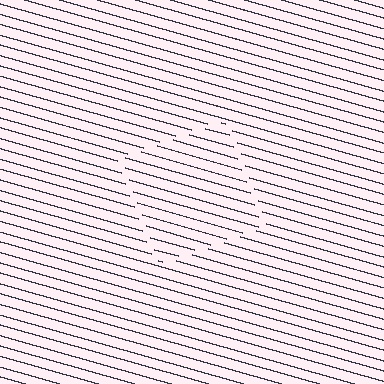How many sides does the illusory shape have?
4 sides — the line-ends trace a square.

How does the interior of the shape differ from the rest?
The interior of the shape contains the same grating, shifted by half a period — the contour is defined by the phase discontinuity where line-ends from the inner and outer gratings abut.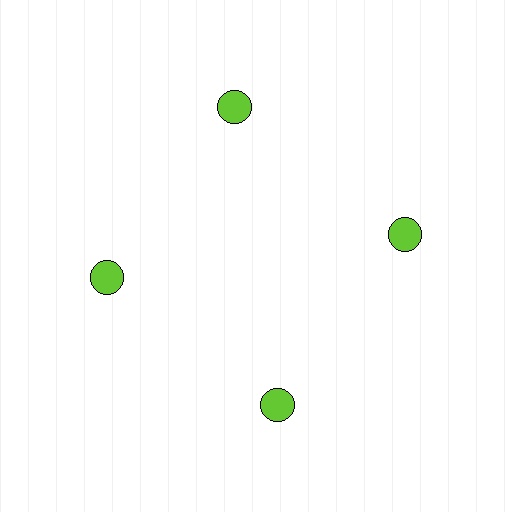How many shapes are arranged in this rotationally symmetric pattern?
There are 4 shapes, arranged in 4 groups of 1.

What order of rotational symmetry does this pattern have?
This pattern has 4-fold rotational symmetry.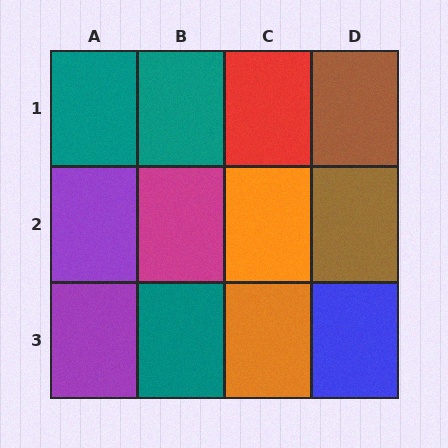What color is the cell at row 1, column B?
Teal.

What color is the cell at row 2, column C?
Orange.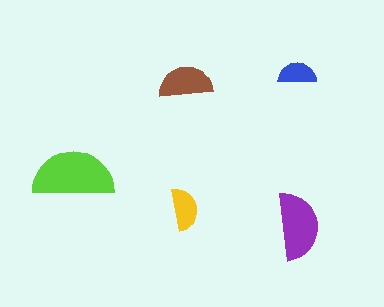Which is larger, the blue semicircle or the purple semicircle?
The purple one.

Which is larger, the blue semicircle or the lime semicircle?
The lime one.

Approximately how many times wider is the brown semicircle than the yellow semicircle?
About 1.5 times wider.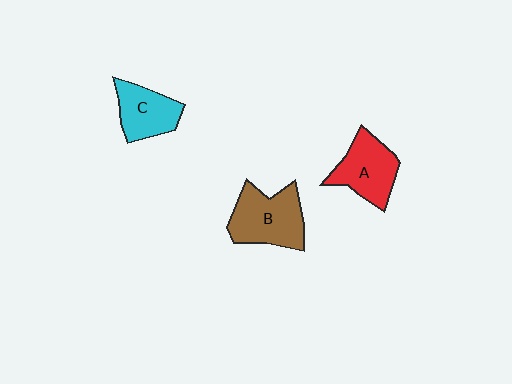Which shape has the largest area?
Shape B (brown).